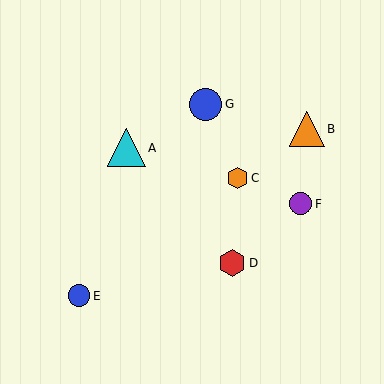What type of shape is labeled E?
Shape E is a blue circle.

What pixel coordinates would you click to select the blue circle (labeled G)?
Click at (206, 104) to select the blue circle G.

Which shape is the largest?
The cyan triangle (labeled A) is the largest.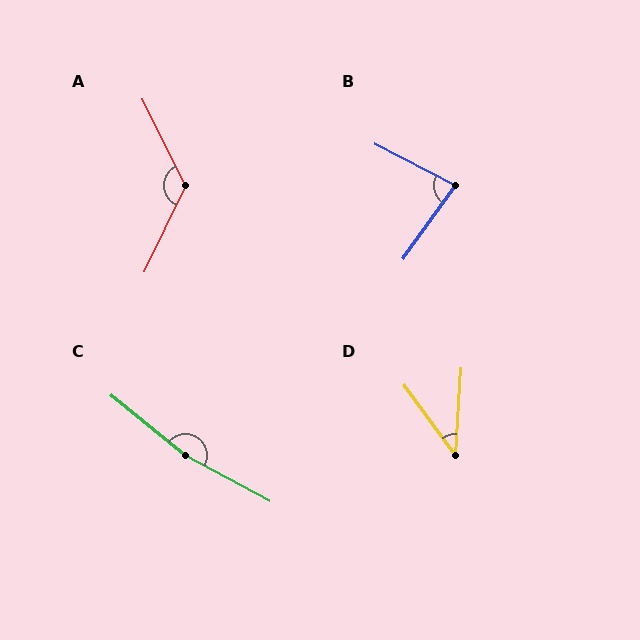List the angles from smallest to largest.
D (40°), B (81°), A (129°), C (169°).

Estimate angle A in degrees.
Approximately 129 degrees.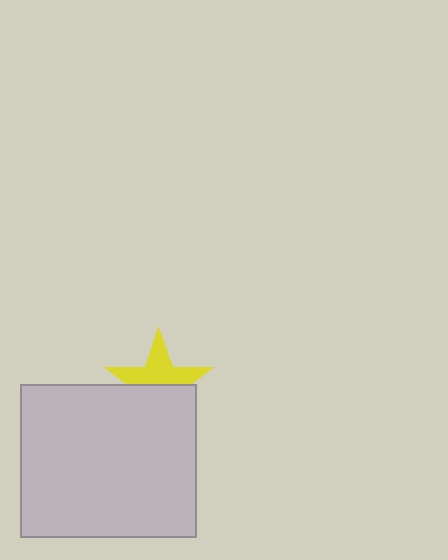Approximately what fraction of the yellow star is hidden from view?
Roughly 49% of the yellow star is hidden behind the light gray rectangle.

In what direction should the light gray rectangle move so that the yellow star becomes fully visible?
The light gray rectangle should move down. That is the shortest direction to clear the overlap and leave the yellow star fully visible.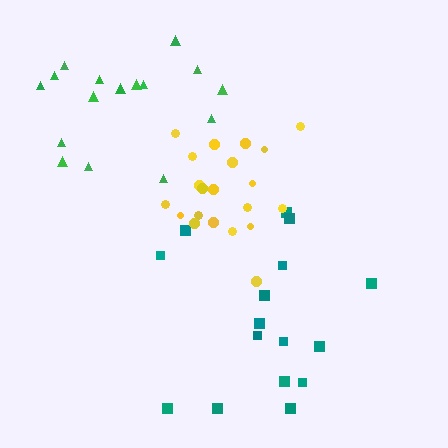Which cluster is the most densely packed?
Yellow.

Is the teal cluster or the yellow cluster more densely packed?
Yellow.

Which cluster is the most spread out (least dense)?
Teal.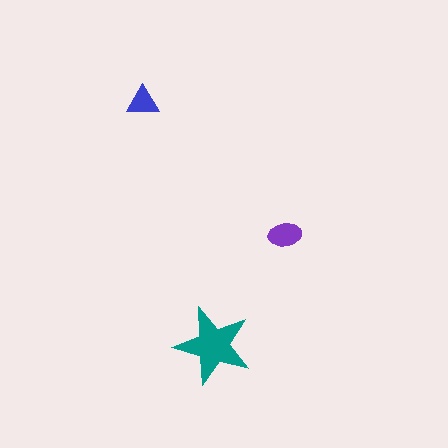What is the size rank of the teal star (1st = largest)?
1st.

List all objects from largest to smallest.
The teal star, the purple ellipse, the blue triangle.